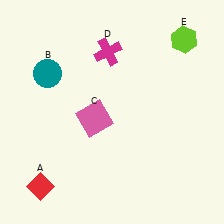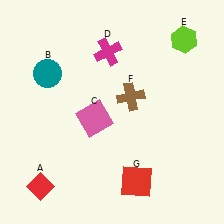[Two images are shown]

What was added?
A brown cross (F), a red square (G) were added in Image 2.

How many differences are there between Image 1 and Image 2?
There are 2 differences between the two images.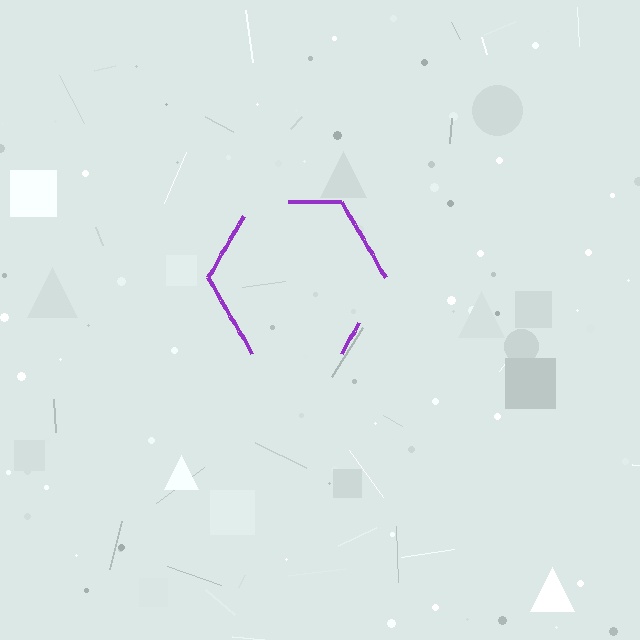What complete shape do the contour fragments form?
The contour fragments form a hexagon.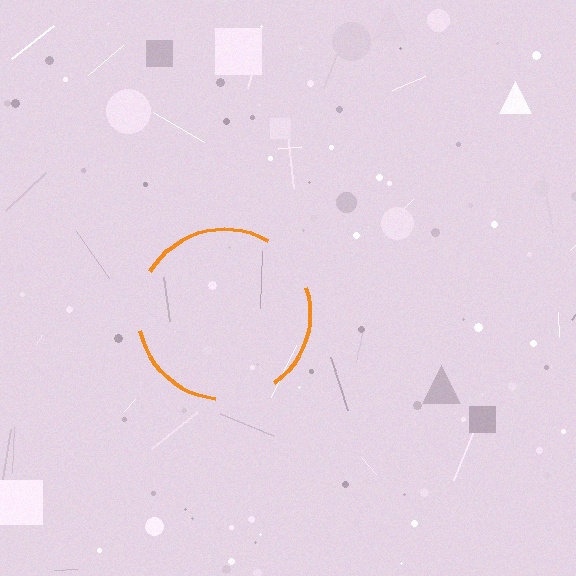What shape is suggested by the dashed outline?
The dashed outline suggests a circle.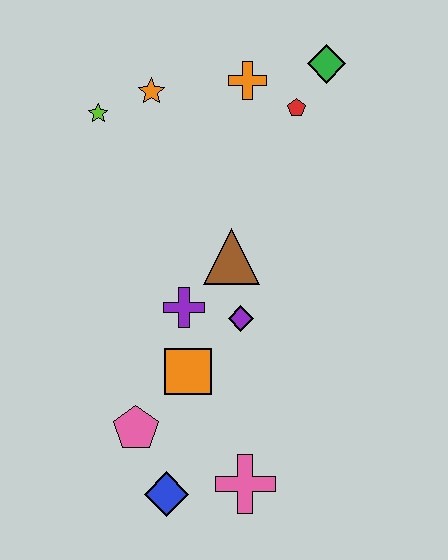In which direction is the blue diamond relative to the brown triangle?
The blue diamond is below the brown triangle.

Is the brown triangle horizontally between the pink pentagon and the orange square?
No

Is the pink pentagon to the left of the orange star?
Yes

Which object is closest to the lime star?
The orange star is closest to the lime star.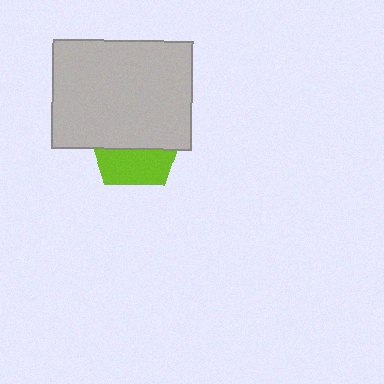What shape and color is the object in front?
The object in front is a light gray rectangle.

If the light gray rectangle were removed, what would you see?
You would see the complete lime pentagon.